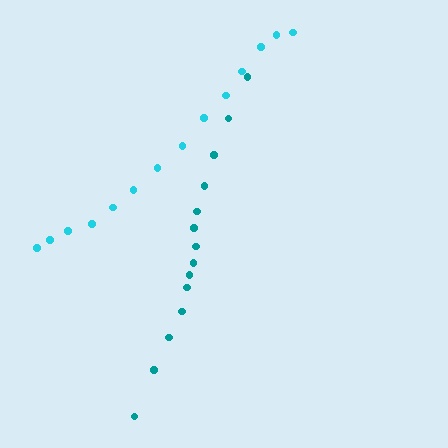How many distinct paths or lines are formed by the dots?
There are 2 distinct paths.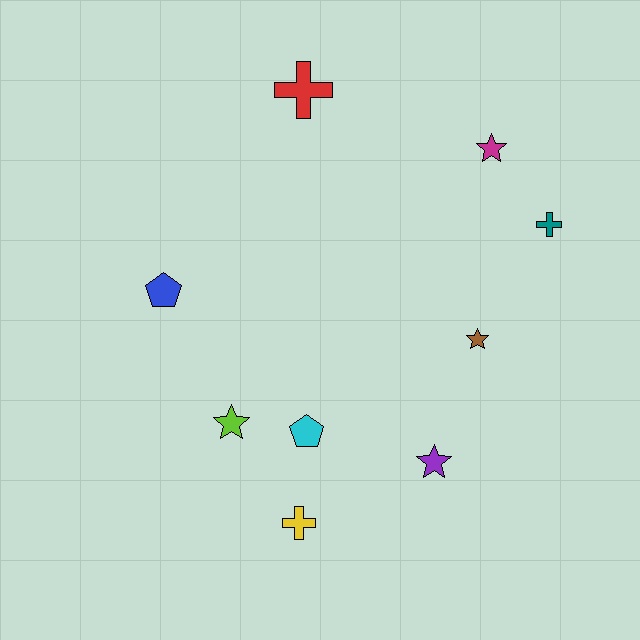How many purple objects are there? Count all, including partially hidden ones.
There is 1 purple object.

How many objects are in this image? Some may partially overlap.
There are 9 objects.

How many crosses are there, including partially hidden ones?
There are 3 crosses.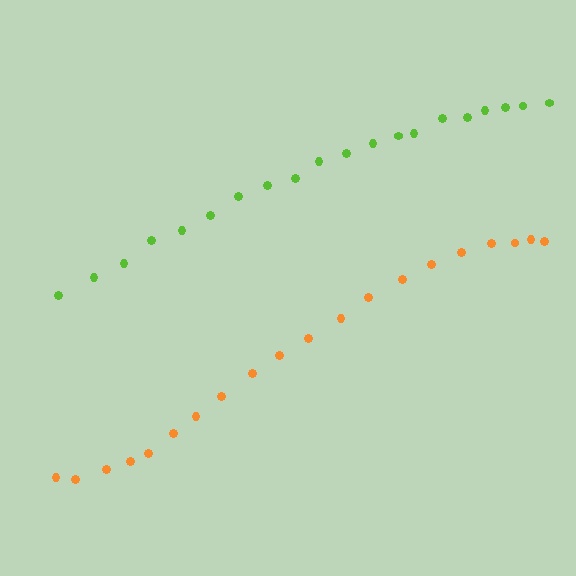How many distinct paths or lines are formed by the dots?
There are 2 distinct paths.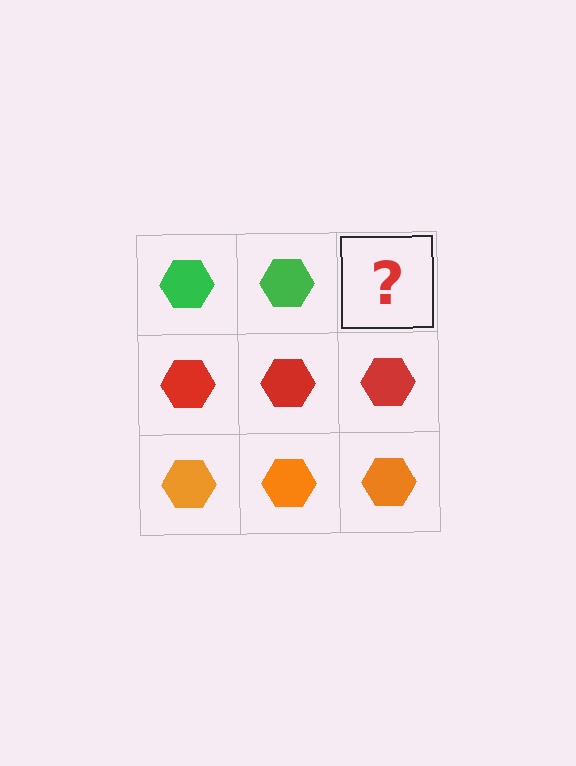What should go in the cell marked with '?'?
The missing cell should contain a green hexagon.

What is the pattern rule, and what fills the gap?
The rule is that each row has a consistent color. The gap should be filled with a green hexagon.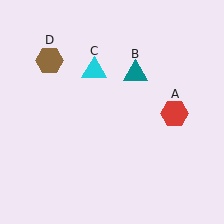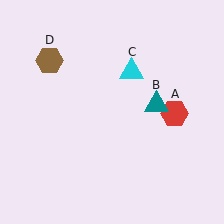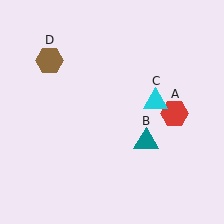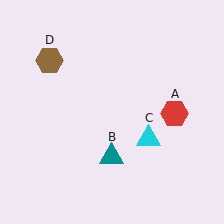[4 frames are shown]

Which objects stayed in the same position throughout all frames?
Red hexagon (object A) and brown hexagon (object D) remained stationary.